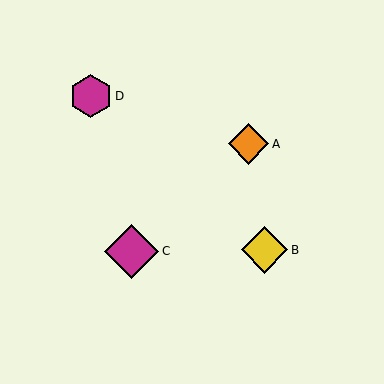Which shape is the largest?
The magenta diamond (labeled C) is the largest.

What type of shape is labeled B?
Shape B is a yellow diamond.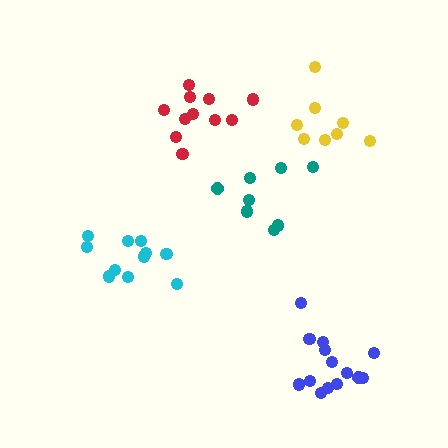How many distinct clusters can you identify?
There are 5 distinct clusters.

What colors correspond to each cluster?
The clusters are colored: teal, cyan, red, yellow, blue.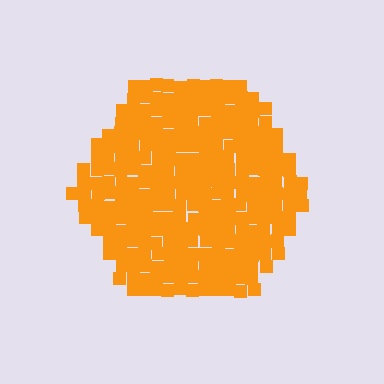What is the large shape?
The large shape is a hexagon.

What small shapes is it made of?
It is made of small squares.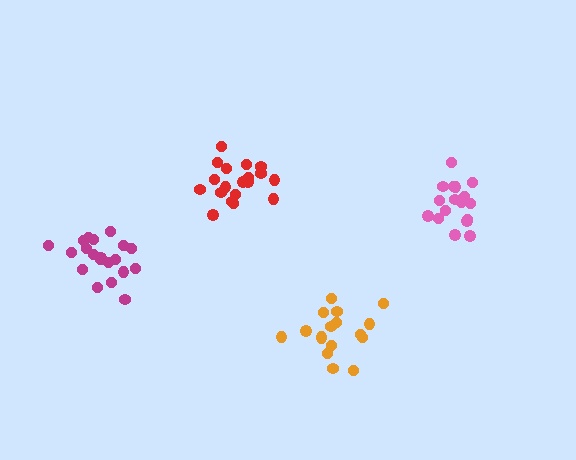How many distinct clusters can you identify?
There are 4 distinct clusters.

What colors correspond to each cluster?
The clusters are colored: orange, magenta, red, pink.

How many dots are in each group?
Group 1: 17 dots, Group 2: 20 dots, Group 3: 19 dots, Group 4: 17 dots (73 total).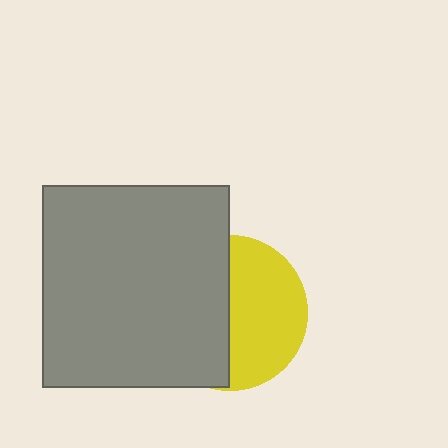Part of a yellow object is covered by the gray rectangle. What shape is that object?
It is a circle.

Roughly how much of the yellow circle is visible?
About half of it is visible (roughly 51%).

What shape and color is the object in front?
The object in front is a gray rectangle.